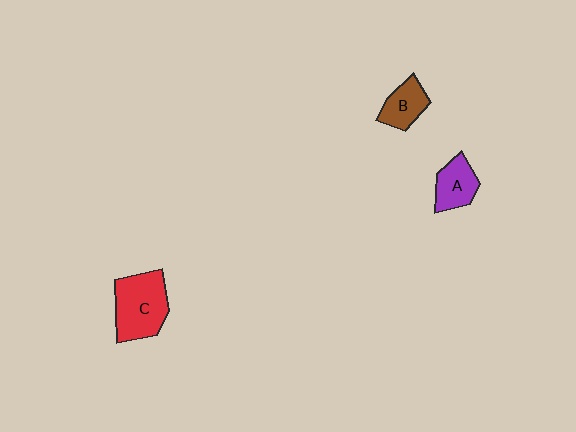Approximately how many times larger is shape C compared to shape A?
Approximately 1.8 times.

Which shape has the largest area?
Shape C (red).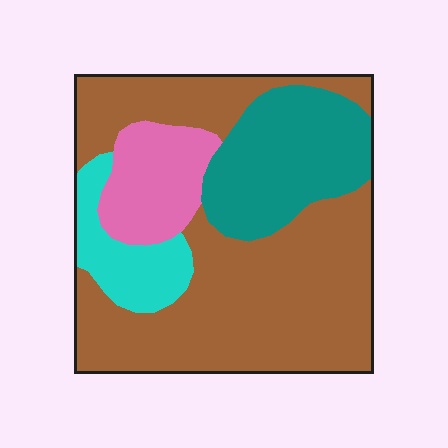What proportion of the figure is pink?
Pink covers 12% of the figure.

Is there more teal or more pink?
Teal.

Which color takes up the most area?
Brown, at roughly 55%.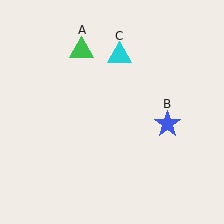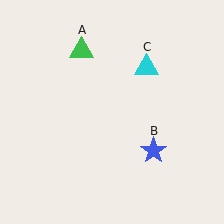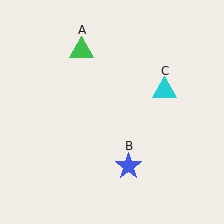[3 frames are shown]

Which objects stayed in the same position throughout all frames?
Green triangle (object A) remained stationary.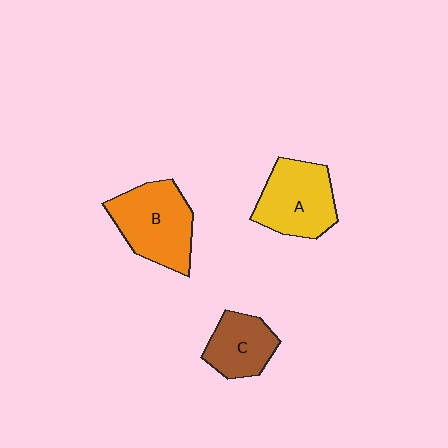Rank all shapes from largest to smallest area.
From largest to smallest: B (orange), A (yellow), C (brown).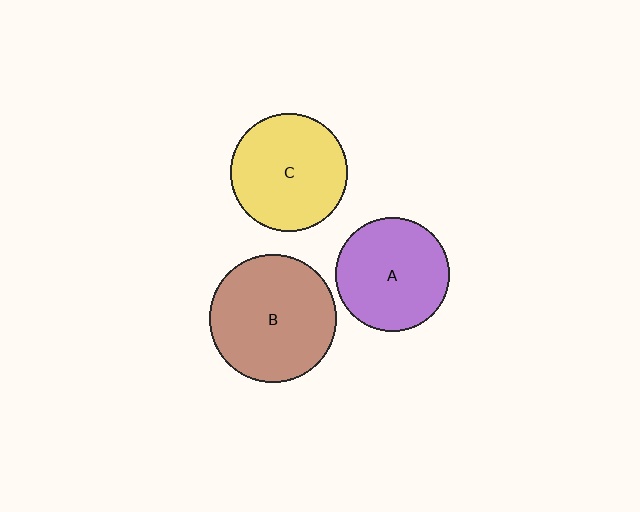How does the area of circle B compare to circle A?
Approximately 1.2 times.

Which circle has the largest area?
Circle B (brown).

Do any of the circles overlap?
No, none of the circles overlap.